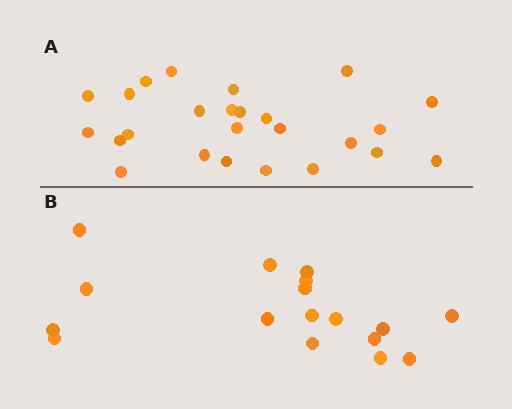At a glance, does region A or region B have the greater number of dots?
Region A (the top region) has more dots.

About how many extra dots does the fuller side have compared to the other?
Region A has roughly 8 or so more dots than region B.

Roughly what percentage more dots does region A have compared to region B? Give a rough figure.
About 45% more.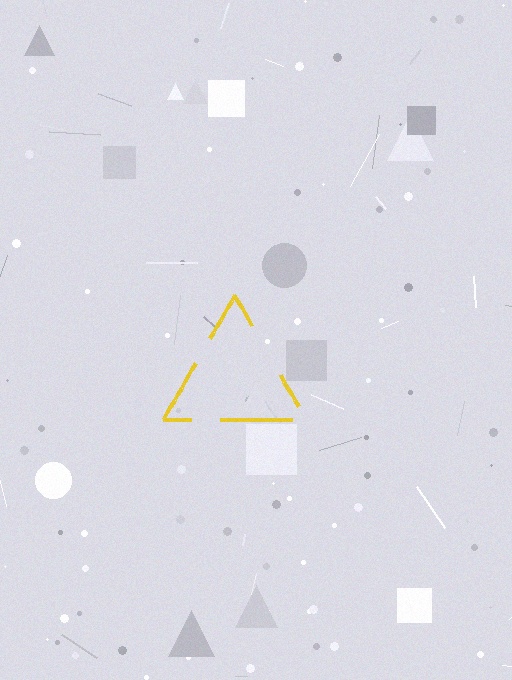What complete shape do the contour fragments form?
The contour fragments form a triangle.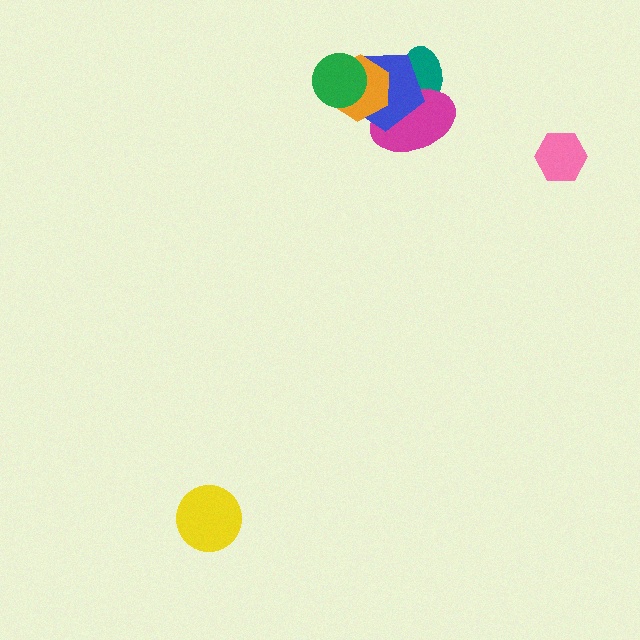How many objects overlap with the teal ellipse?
2 objects overlap with the teal ellipse.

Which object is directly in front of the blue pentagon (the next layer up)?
The orange hexagon is directly in front of the blue pentagon.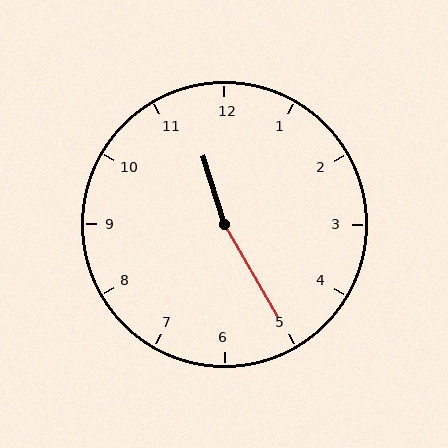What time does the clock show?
11:25.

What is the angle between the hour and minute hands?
Approximately 168 degrees.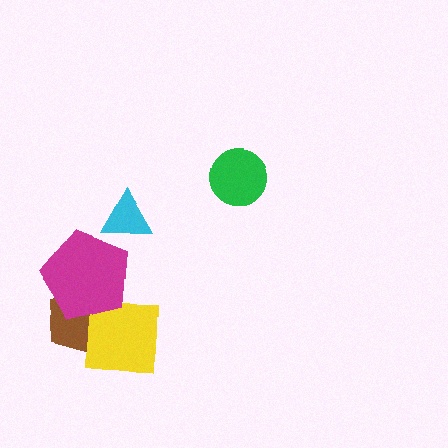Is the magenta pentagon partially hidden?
No, no other shape covers it.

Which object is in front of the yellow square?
The magenta pentagon is in front of the yellow square.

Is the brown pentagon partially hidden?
Yes, it is partially covered by another shape.